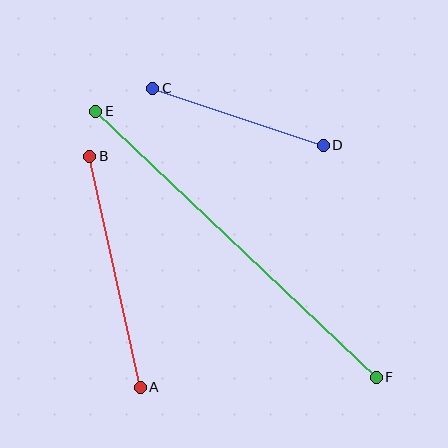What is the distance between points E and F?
The distance is approximately 387 pixels.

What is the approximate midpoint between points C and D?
The midpoint is at approximately (238, 117) pixels.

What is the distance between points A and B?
The distance is approximately 236 pixels.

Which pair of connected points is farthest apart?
Points E and F are farthest apart.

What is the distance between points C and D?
The distance is approximately 180 pixels.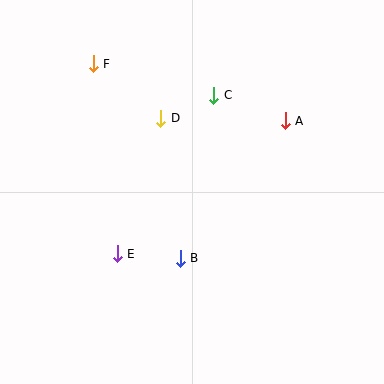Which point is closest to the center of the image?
Point B at (180, 258) is closest to the center.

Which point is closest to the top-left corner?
Point F is closest to the top-left corner.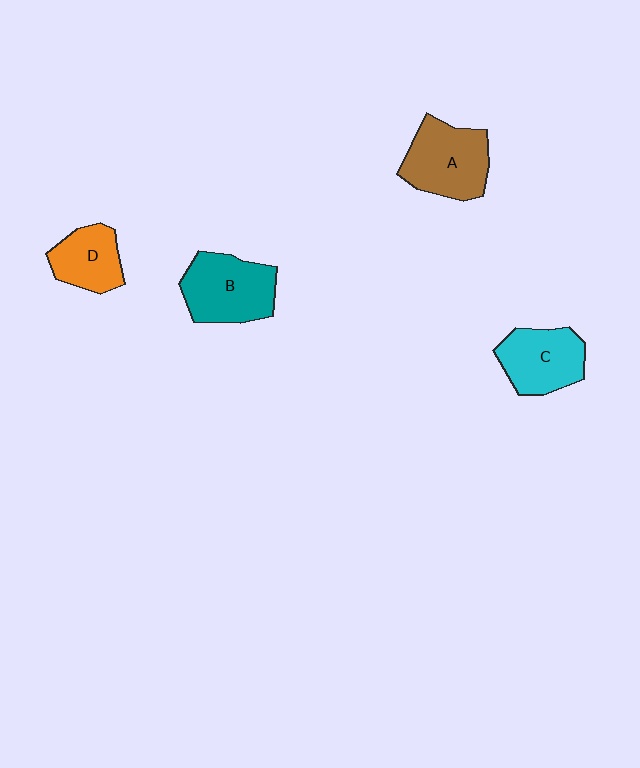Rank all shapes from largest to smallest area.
From largest to smallest: B (teal), A (brown), C (cyan), D (orange).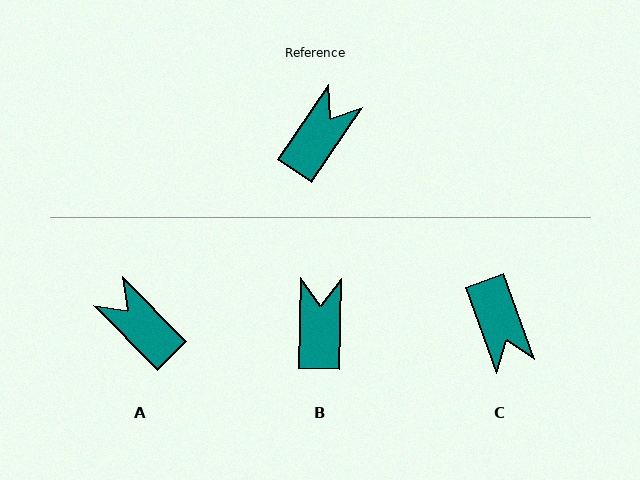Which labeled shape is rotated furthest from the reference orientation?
C, about 125 degrees away.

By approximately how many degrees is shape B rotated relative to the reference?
Approximately 34 degrees counter-clockwise.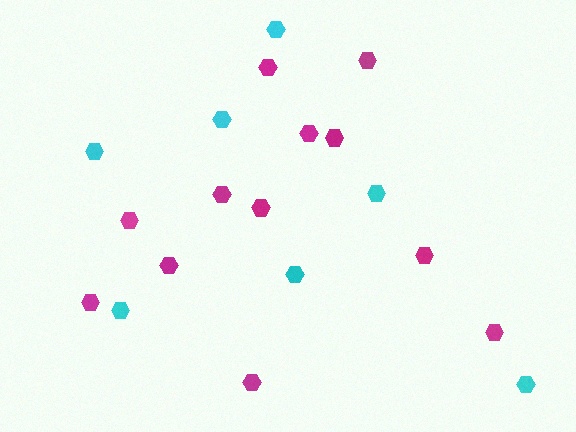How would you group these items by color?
There are 2 groups: one group of cyan hexagons (7) and one group of magenta hexagons (12).